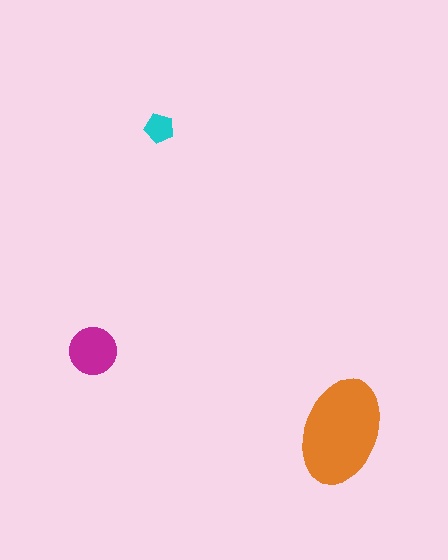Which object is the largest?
The orange ellipse.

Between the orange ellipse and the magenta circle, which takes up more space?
The orange ellipse.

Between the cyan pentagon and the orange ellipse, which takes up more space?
The orange ellipse.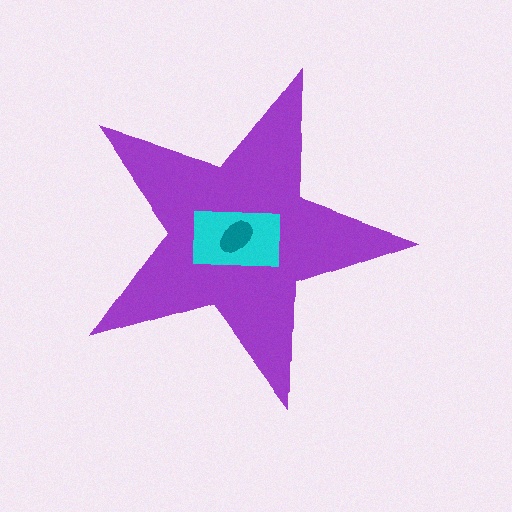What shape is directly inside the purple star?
The cyan rectangle.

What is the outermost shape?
The purple star.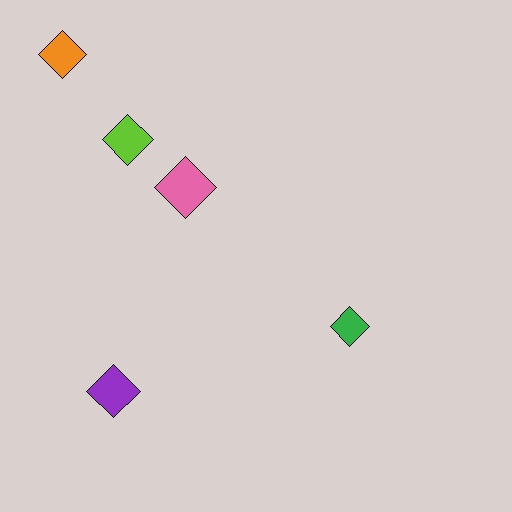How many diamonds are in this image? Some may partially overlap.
There are 5 diamonds.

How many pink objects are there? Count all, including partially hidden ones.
There is 1 pink object.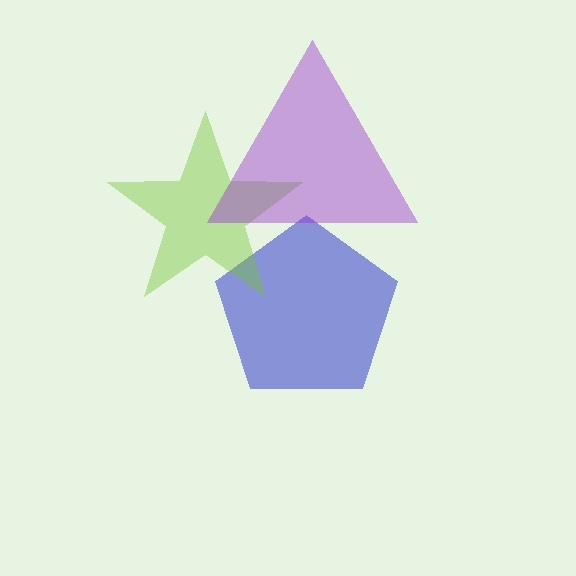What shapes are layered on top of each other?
The layered shapes are: a blue pentagon, a lime star, a purple triangle.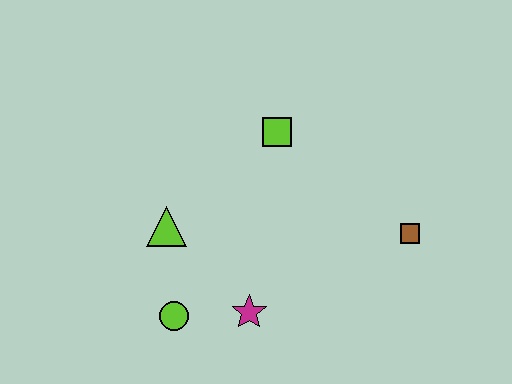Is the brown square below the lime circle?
No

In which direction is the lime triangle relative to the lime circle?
The lime triangle is above the lime circle.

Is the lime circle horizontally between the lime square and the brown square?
No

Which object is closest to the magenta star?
The lime circle is closest to the magenta star.